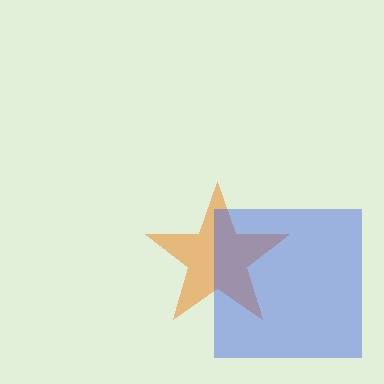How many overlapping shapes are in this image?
There are 2 overlapping shapes in the image.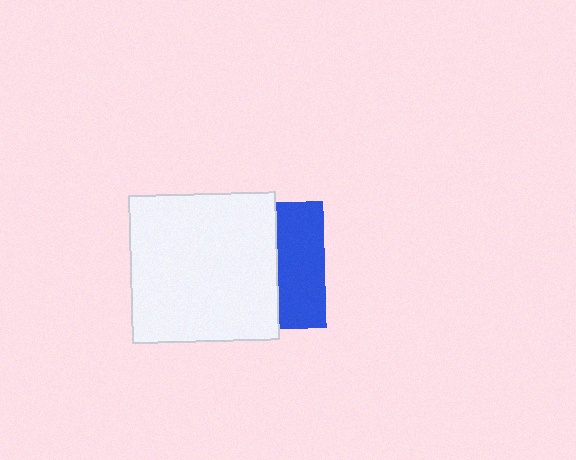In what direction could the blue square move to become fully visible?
The blue square could move right. That would shift it out from behind the white square entirely.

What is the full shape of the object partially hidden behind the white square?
The partially hidden object is a blue square.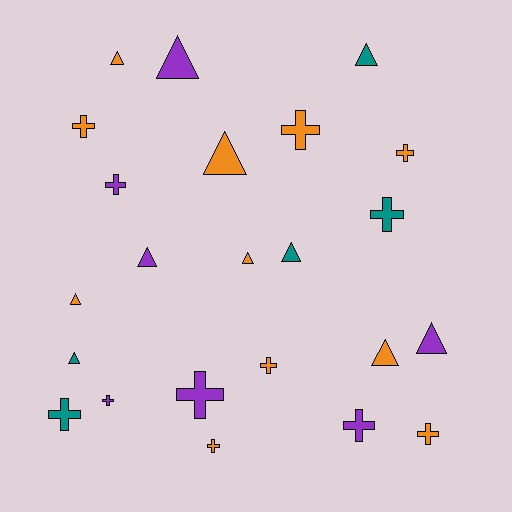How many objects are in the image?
There are 23 objects.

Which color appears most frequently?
Orange, with 11 objects.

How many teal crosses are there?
There are 2 teal crosses.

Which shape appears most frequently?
Cross, with 12 objects.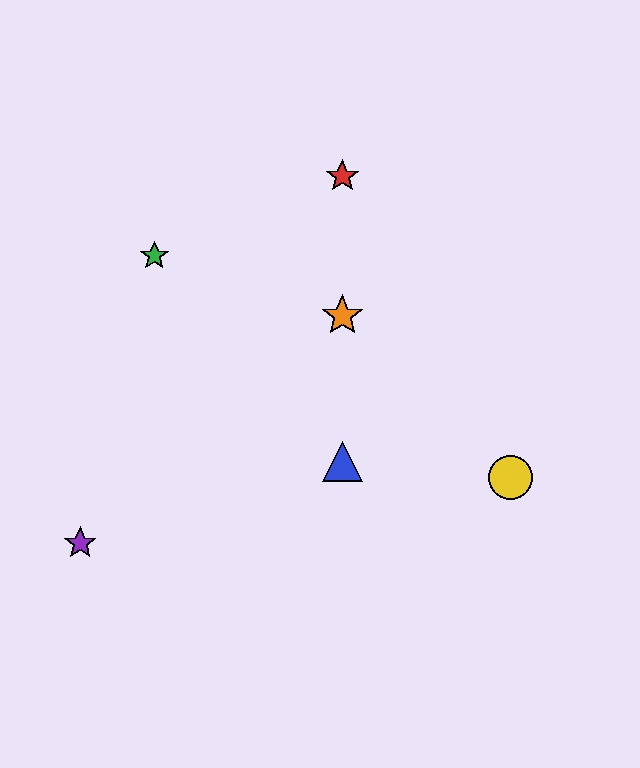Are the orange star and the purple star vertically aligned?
No, the orange star is at x≈342 and the purple star is at x≈80.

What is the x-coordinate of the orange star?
The orange star is at x≈342.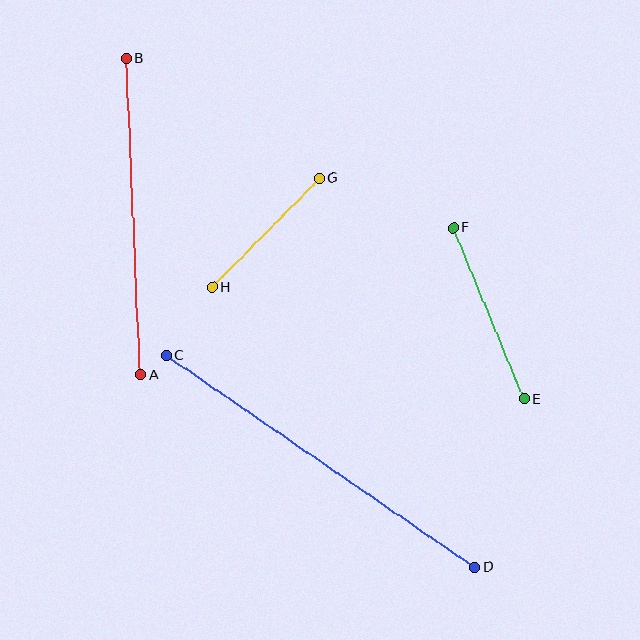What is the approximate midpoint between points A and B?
The midpoint is at approximately (133, 217) pixels.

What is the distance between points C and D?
The distance is approximately 374 pixels.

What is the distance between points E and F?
The distance is approximately 186 pixels.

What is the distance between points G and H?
The distance is approximately 153 pixels.